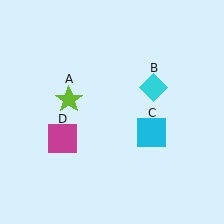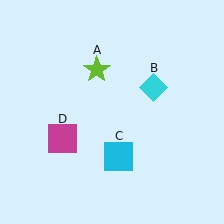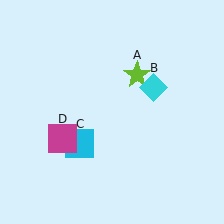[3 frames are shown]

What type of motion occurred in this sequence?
The lime star (object A), cyan square (object C) rotated clockwise around the center of the scene.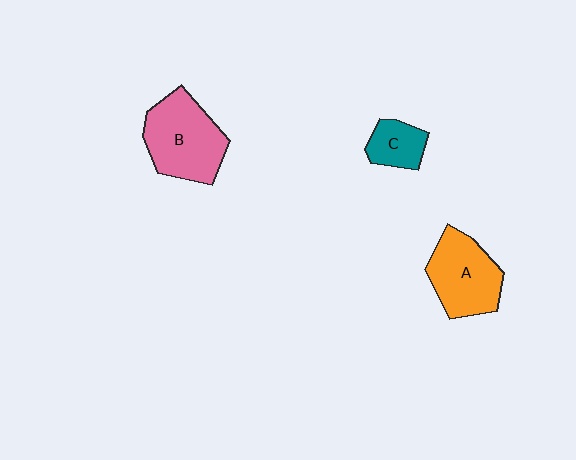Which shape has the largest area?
Shape B (pink).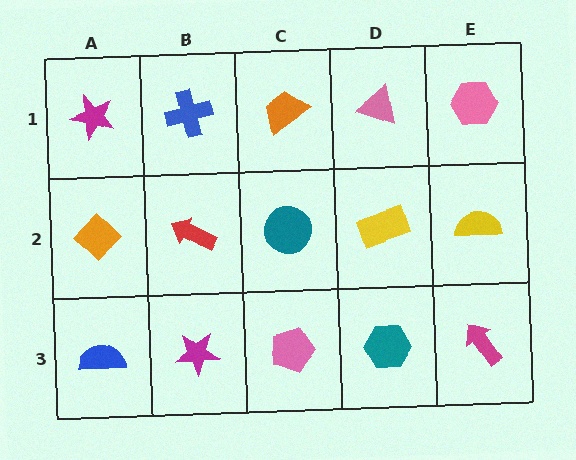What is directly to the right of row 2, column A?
A red arrow.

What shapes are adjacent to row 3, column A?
An orange diamond (row 2, column A), a magenta star (row 3, column B).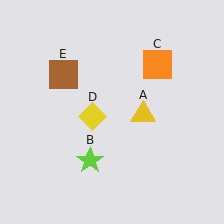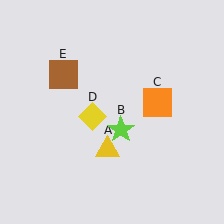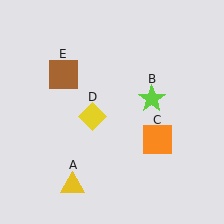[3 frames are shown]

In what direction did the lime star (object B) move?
The lime star (object B) moved up and to the right.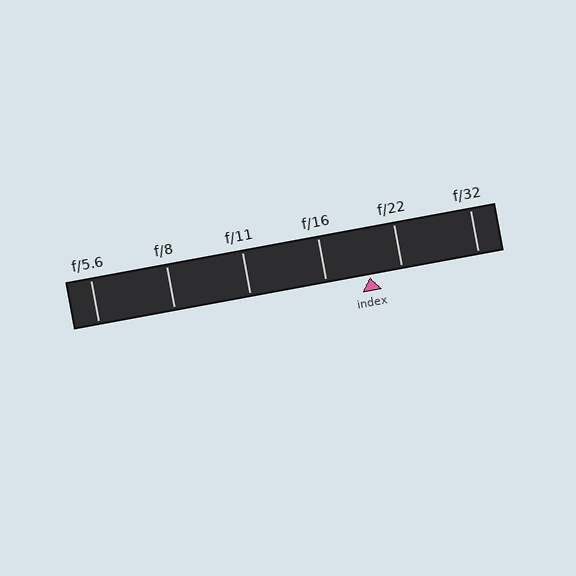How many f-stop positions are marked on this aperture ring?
There are 6 f-stop positions marked.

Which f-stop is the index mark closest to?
The index mark is closest to f/22.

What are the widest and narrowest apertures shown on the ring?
The widest aperture shown is f/5.6 and the narrowest is f/32.